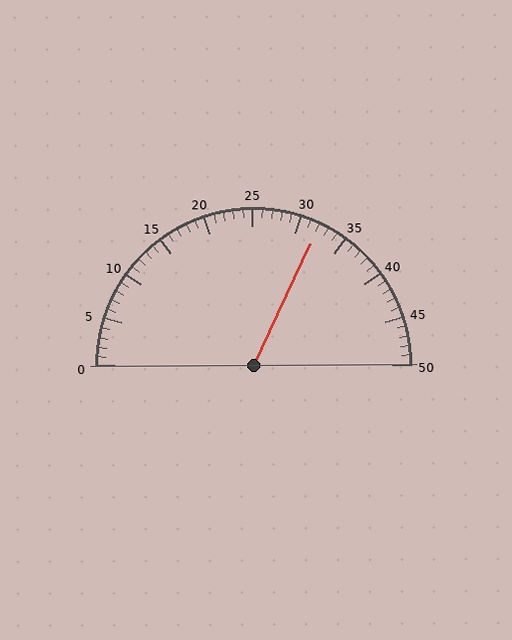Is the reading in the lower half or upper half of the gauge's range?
The reading is in the upper half of the range (0 to 50).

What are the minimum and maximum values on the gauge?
The gauge ranges from 0 to 50.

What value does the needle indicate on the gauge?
The needle indicates approximately 32.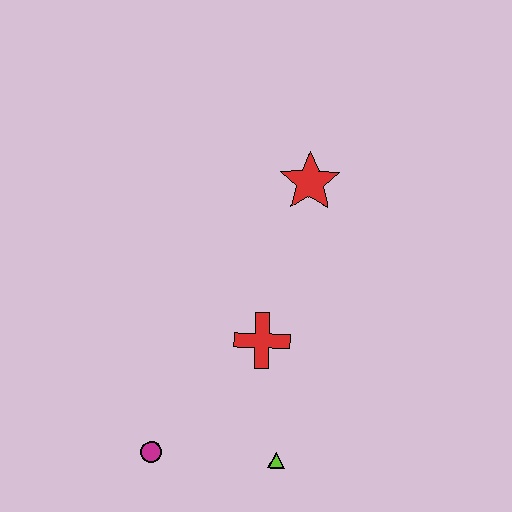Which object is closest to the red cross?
The lime triangle is closest to the red cross.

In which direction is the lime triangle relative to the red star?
The lime triangle is below the red star.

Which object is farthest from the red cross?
The red star is farthest from the red cross.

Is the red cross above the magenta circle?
Yes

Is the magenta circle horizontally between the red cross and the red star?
No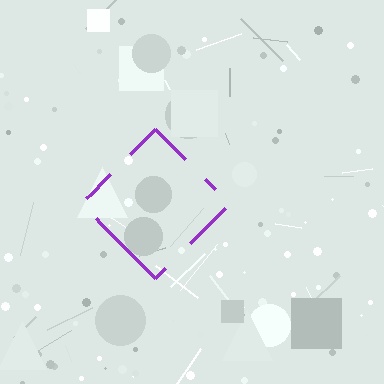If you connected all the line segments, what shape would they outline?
They would outline a diamond.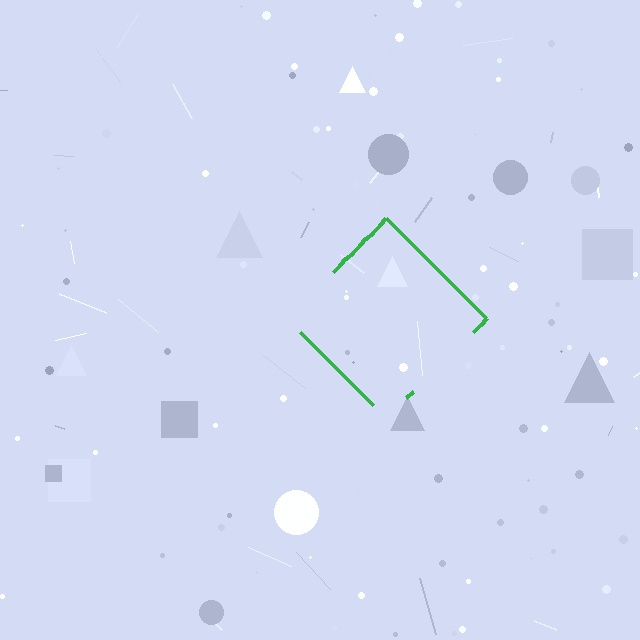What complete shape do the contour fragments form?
The contour fragments form a diamond.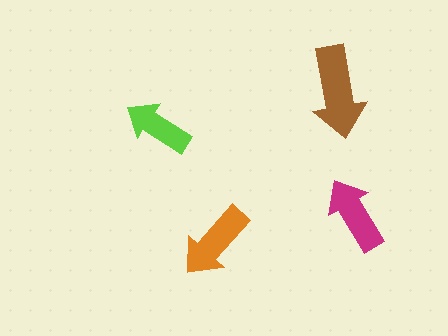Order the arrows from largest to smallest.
the brown one, the orange one, the magenta one, the lime one.